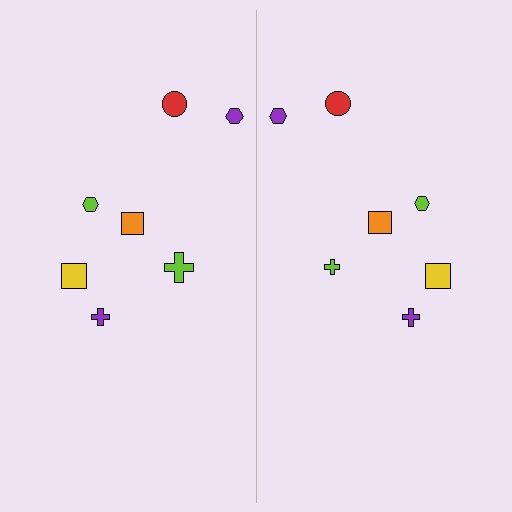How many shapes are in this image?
There are 14 shapes in this image.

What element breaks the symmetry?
The lime cross on the right side has a different size than its mirror counterpart.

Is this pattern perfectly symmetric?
No, the pattern is not perfectly symmetric. The lime cross on the right side has a different size than its mirror counterpart.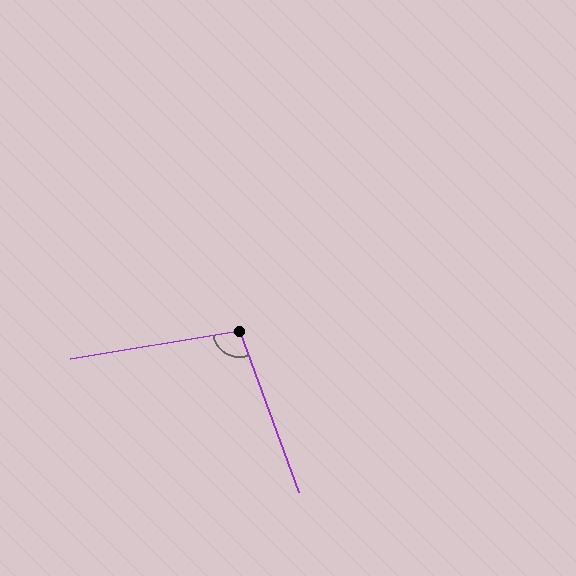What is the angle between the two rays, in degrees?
Approximately 100 degrees.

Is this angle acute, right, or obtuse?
It is obtuse.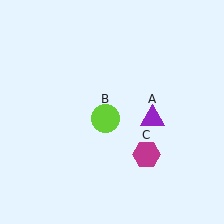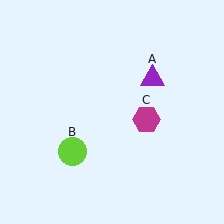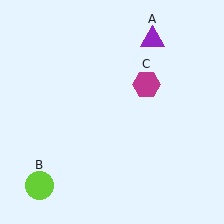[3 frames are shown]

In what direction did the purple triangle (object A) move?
The purple triangle (object A) moved up.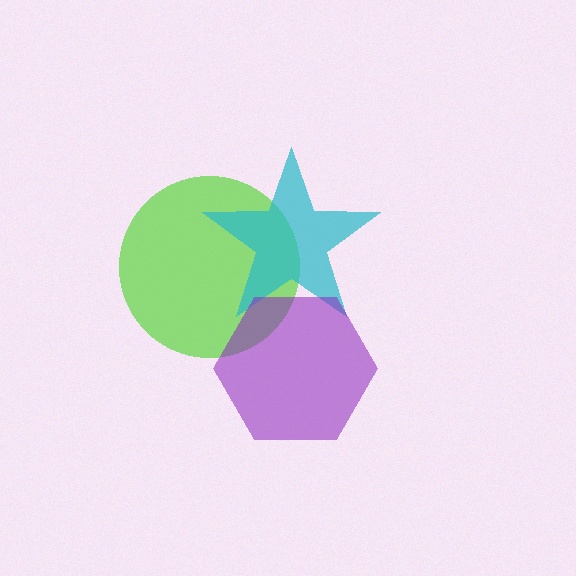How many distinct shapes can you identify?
There are 3 distinct shapes: a lime circle, a cyan star, a purple hexagon.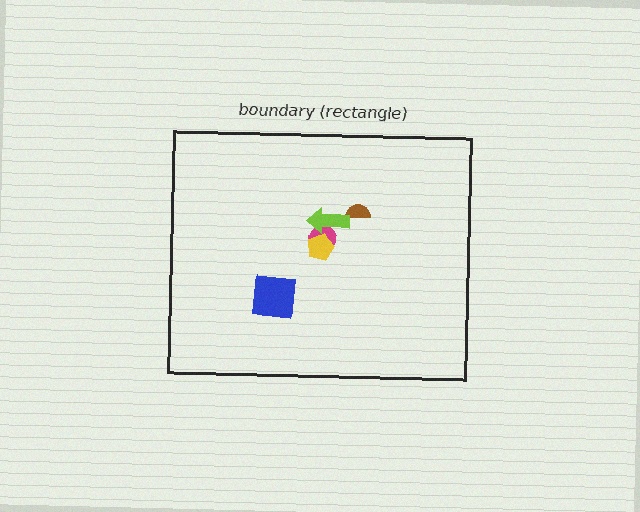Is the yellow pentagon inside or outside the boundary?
Inside.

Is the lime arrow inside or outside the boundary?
Inside.